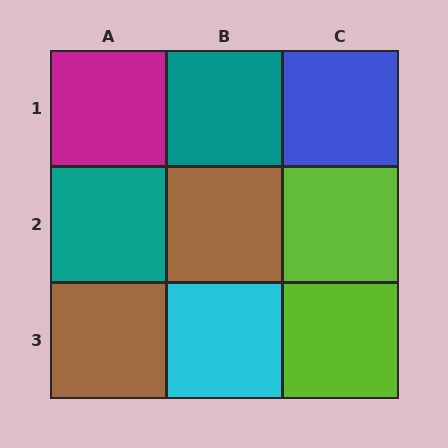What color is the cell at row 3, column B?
Cyan.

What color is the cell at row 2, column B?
Brown.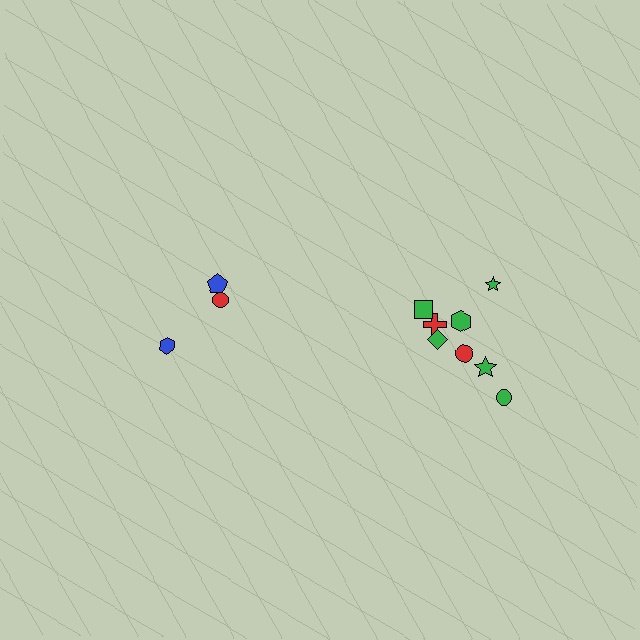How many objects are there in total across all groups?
There are 11 objects.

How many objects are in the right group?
There are 8 objects.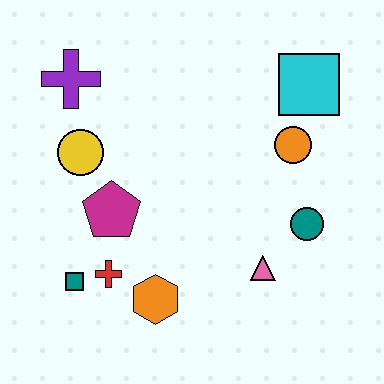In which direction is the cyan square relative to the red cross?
The cyan square is to the right of the red cross.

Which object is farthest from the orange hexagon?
The cyan square is farthest from the orange hexagon.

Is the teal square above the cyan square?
No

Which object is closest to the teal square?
The red cross is closest to the teal square.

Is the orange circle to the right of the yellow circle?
Yes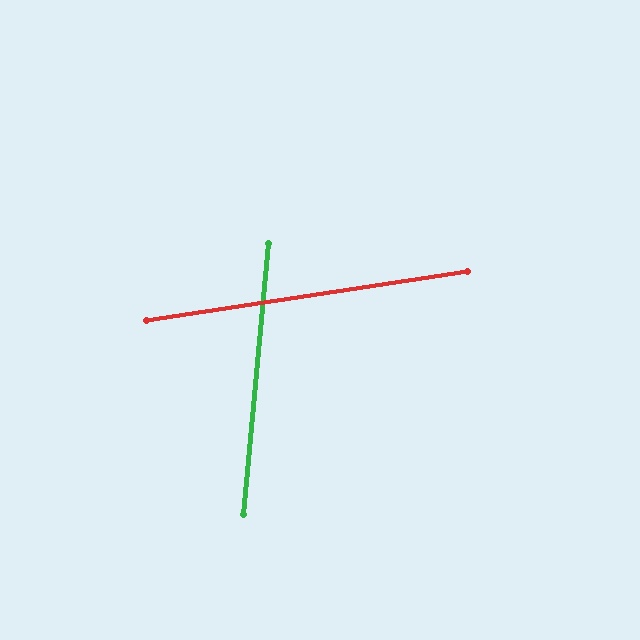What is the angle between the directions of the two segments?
Approximately 76 degrees.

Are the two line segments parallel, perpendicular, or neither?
Neither parallel nor perpendicular — they differ by about 76°.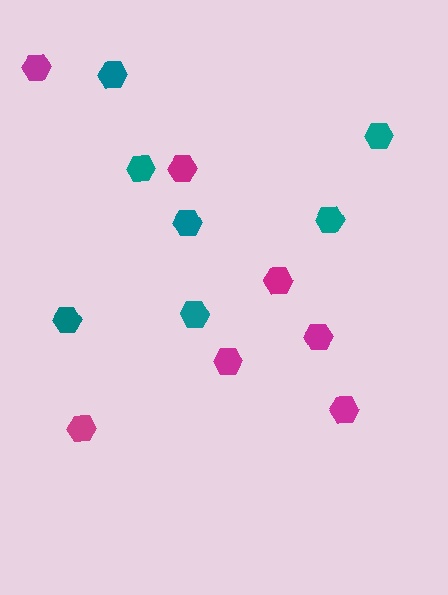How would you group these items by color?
There are 2 groups: one group of magenta hexagons (7) and one group of teal hexagons (7).